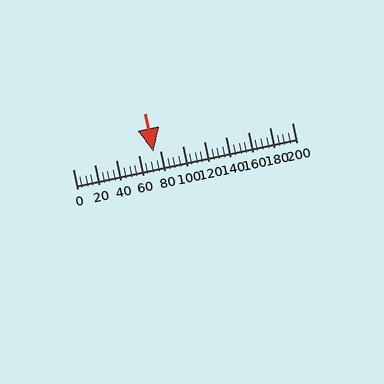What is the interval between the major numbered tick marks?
The major tick marks are spaced 20 units apart.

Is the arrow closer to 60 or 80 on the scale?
The arrow is closer to 80.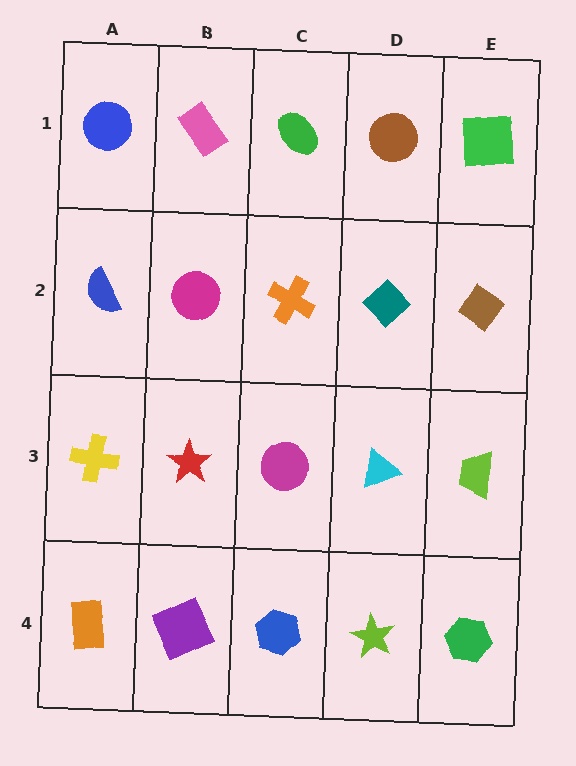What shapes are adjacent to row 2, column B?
A pink rectangle (row 1, column B), a red star (row 3, column B), a blue semicircle (row 2, column A), an orange cross (row 2, column C).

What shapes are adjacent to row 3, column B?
A magenta circle (row 2, column B), a purple square (row 4, column B), a yellow cross (row 3, column A), a magenta circle (row 3, column C).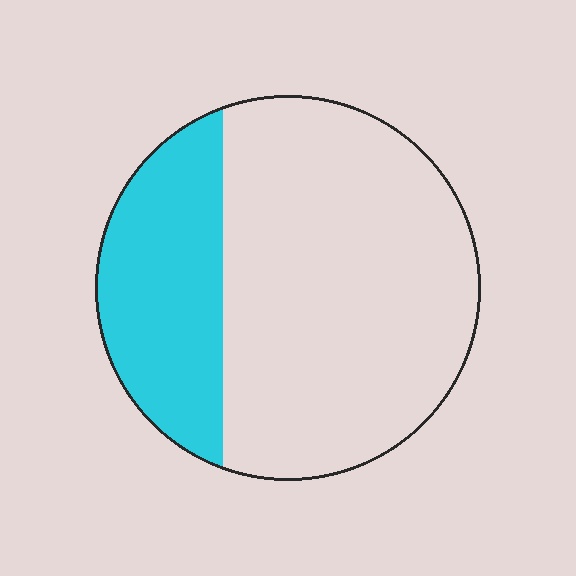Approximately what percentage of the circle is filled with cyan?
Approximately 30%.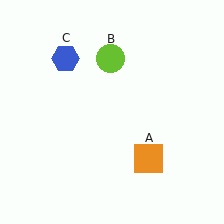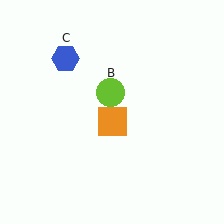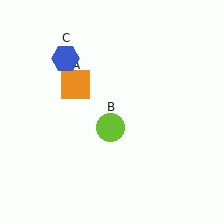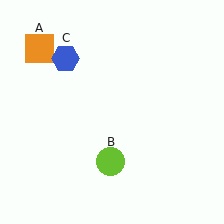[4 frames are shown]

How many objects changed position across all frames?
2 objects changed position: orange square (object A), lime circle (object B).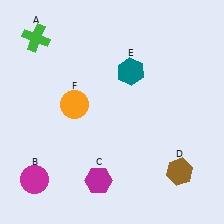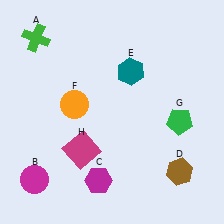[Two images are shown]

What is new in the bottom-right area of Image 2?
A green pentagon (G) was added in the bottom-right area of Image 2.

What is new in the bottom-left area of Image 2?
A magenta square (H) was added in the bottom-left area of Image 2.